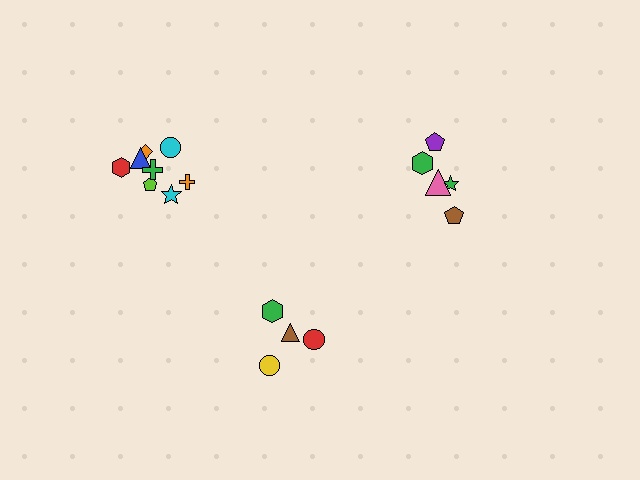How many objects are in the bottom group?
There are 4 objects.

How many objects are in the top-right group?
There are 5 objects.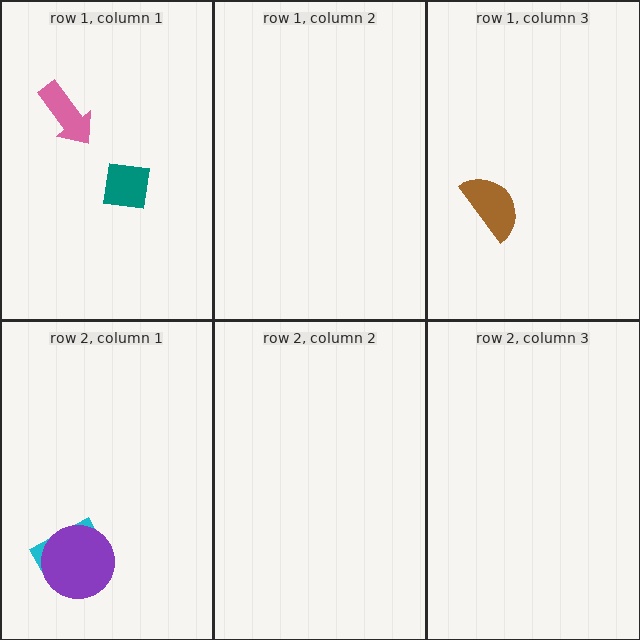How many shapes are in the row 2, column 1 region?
2.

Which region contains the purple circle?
The row 2, column 1 region.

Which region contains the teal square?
The row 1, column 1 region.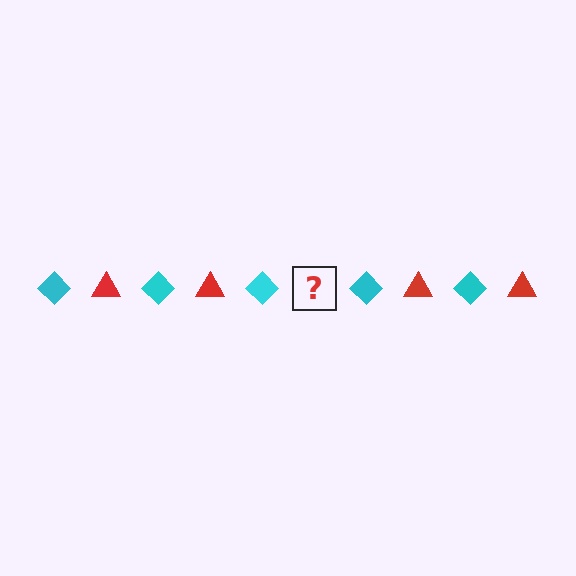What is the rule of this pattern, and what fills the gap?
The rule is that the pattern alternates between cyan diamond and red triangle. The gap should be filled with a red triangle.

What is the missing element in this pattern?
The missing element is a red triangle.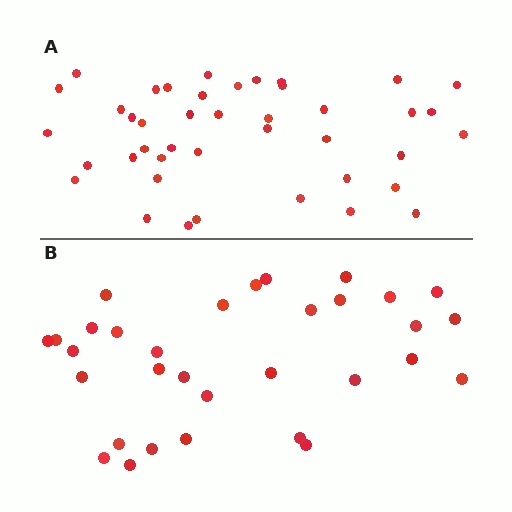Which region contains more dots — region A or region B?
Region A (the top region) has more dots.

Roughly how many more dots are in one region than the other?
Region A has roughly 10 or so more dots than region B.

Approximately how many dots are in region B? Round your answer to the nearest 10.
About 30 dots. (The exact count is 32, which rounds to 30.)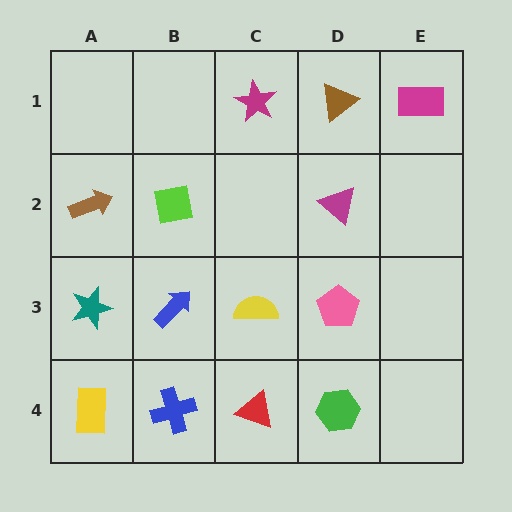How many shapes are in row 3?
4 shapes.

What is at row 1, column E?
A magenta rectangle.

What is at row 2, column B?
A lime square.